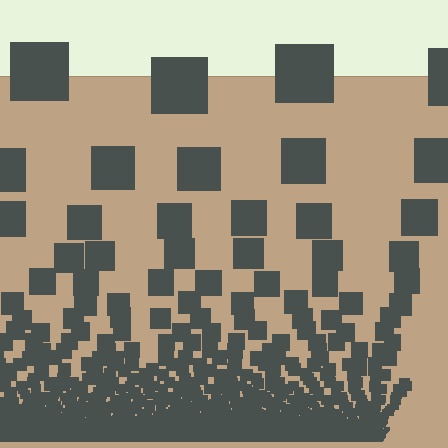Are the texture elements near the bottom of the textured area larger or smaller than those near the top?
Smaller. The gradient is inverted — elements near the bottom are smaller and denser.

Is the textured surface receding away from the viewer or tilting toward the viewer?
The surface appears to tilt toward the viewer. Texture elements get larger and sparser toward the top.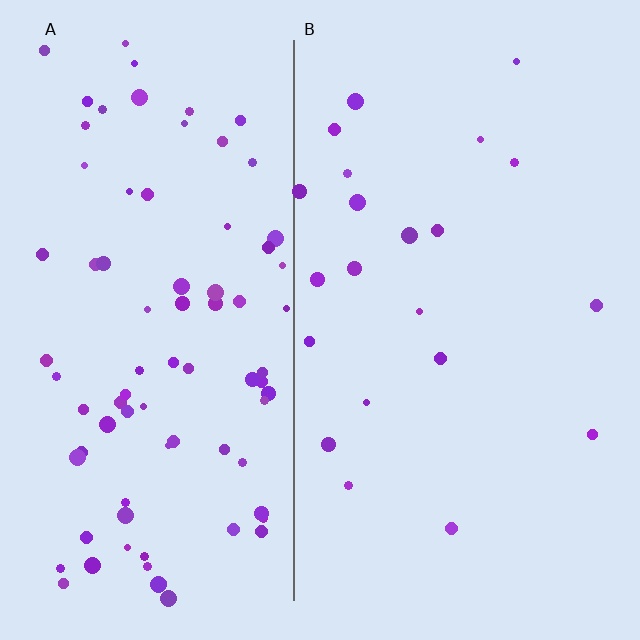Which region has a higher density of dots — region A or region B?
A (the left).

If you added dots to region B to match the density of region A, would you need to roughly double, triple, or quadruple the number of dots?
Approximately quadruple.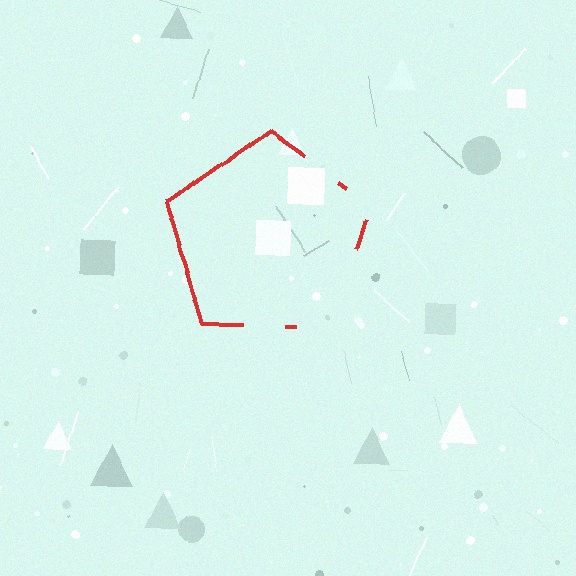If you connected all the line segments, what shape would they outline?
They would outline a pentagon.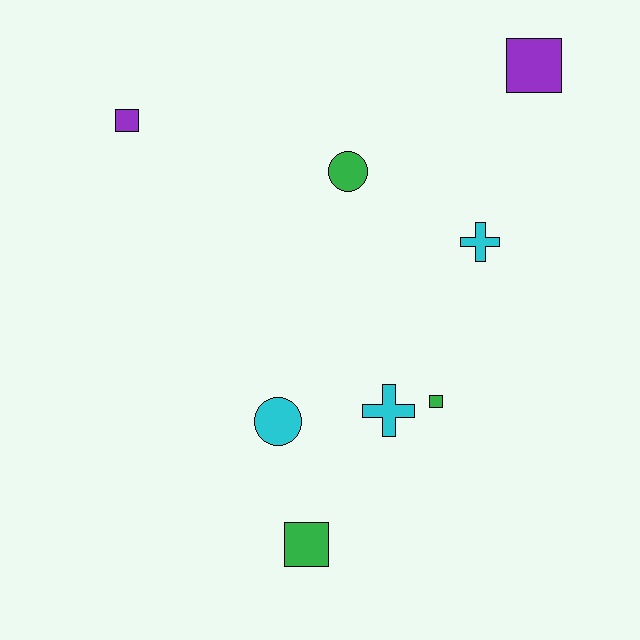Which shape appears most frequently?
Square, with 4 objects.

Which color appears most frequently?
Cyan, with 3 objects.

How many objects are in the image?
There are 8 objects.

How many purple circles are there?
There are no purple circles.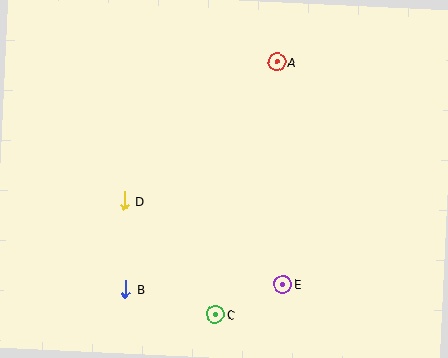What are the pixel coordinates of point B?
Point B is at (125, 289).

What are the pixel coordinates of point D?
Point D is at (124, 201).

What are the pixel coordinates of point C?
Point C is at (215, 314).